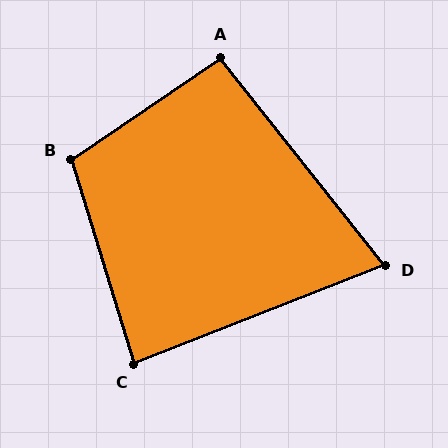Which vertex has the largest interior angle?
B, at approximately 107 degrees.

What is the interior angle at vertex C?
Approximately 86 degrees (approximately right).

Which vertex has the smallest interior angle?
D, at approximately 73 degrees.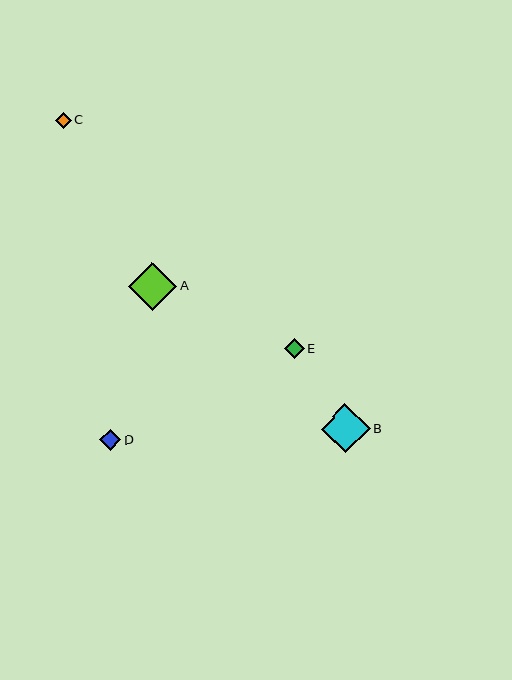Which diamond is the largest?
Diamond B is the largest with a size of approximately 49 pixels.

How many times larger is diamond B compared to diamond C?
Diamond B is approximately 3.1 times the size of diamond C.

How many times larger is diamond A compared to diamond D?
Diamond A is approximately 2.3 times the size of diamond D.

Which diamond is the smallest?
Diamond C is the smallest with a size of approximately 16 pixels.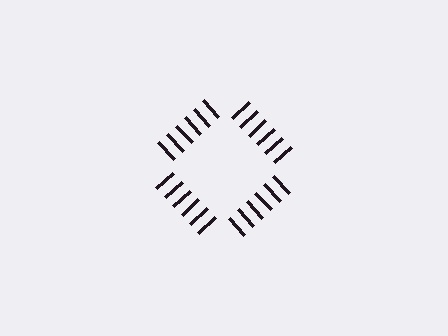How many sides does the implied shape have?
4 sides — the line-ends trace a square.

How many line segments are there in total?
24 — 6 along each of the 4 edges.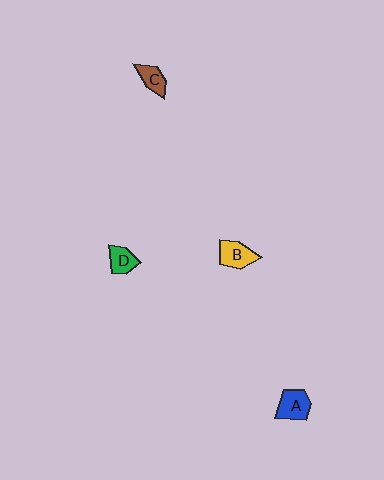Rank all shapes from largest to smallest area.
From largest to smallest: A (blue), B (yellow), D (green), C (brown).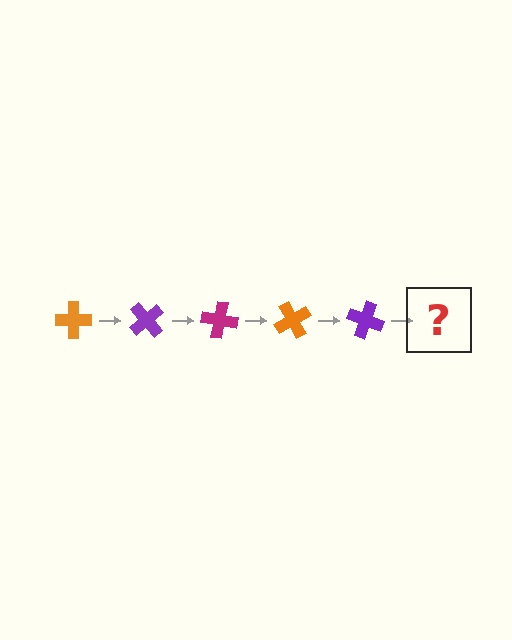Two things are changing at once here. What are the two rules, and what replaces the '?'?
The two rules are that it rotates 50 degrees each step and the color cycles through orange, purple, and magenta. The '?' should be a magenta cross, rotated 250 degrees from the start.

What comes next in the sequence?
The next element should be a magenta cross, rotated 250 degrees from the start.